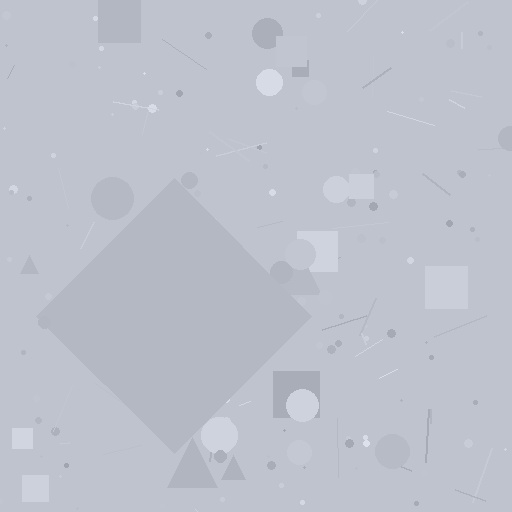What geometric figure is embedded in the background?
A diamond is embedded in the background.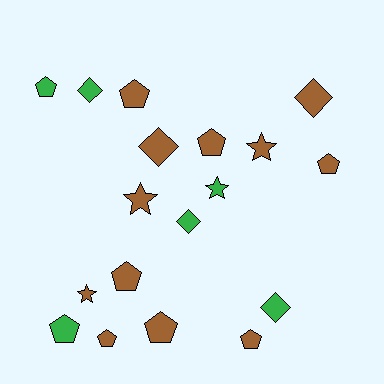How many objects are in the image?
There are 18 objects.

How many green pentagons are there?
There are 2 green pentagons.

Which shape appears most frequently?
Pentagon, with 9 objects.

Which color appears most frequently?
Brown, with 12 objects.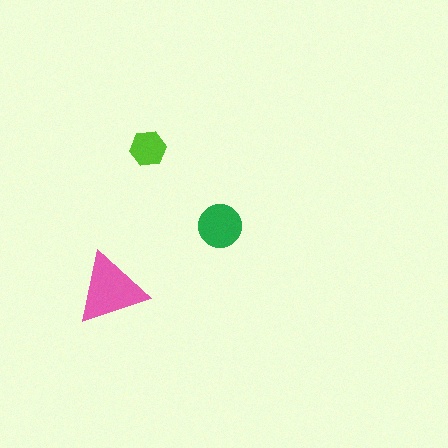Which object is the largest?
The pink triangle.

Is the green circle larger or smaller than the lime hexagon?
Larger.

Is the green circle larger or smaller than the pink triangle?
Smaller.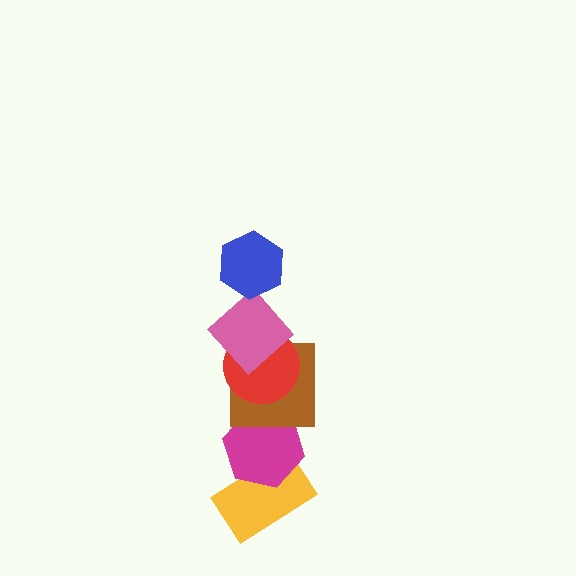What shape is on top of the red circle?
The pink diamond is on top of the red circle.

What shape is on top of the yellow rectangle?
The magenta hexagon is on top of the yellow rectangle.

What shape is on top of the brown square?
The red circle is on top of the brown square.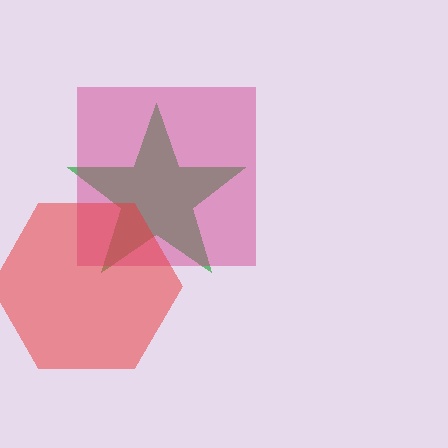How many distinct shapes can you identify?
There are 3 distinct shapes: a green star, a magenta square, a red hexagon.